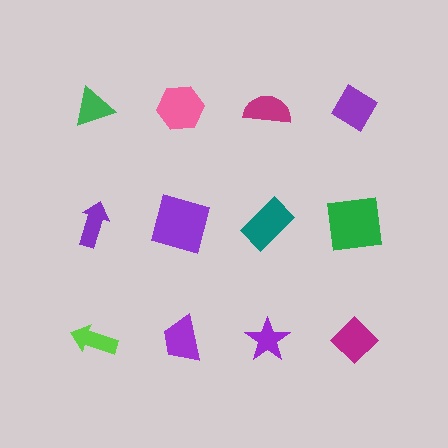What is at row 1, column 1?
A green triangle.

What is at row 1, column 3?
A magenta semicircle.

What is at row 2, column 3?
A teal rectangle.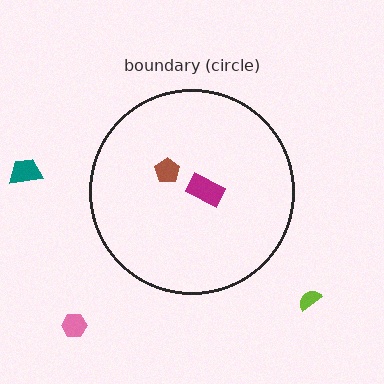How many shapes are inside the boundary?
2 inside, 3 outside.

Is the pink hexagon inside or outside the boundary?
Outside.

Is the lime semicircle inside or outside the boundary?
Outside.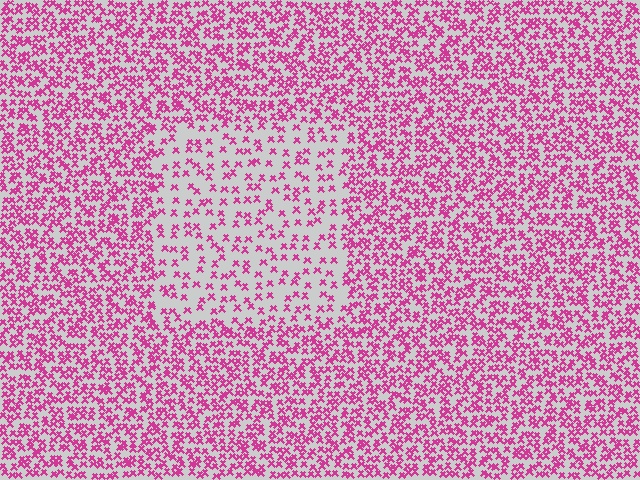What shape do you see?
I see a rectangle.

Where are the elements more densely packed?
The elements are more densely packed outside the rectangle boundary.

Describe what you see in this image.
The image contains small magenta elements arranged at two different densities. A rectangle-shaped region is visible where the elements are less densely packed than the surrounding area.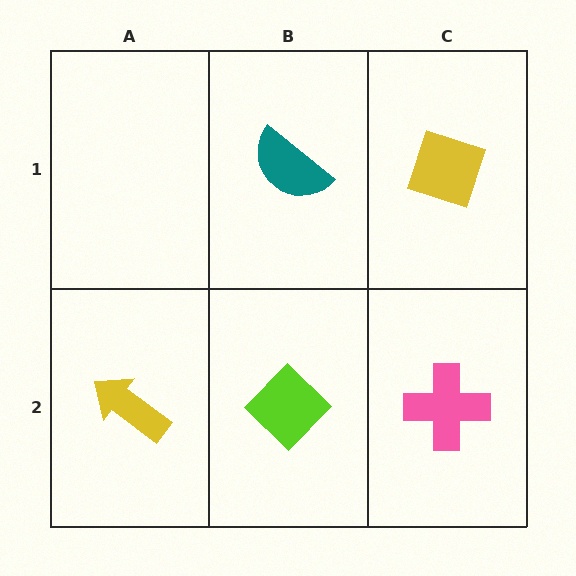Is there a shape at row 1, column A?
No, that cell is empty.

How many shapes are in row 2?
3 shapes.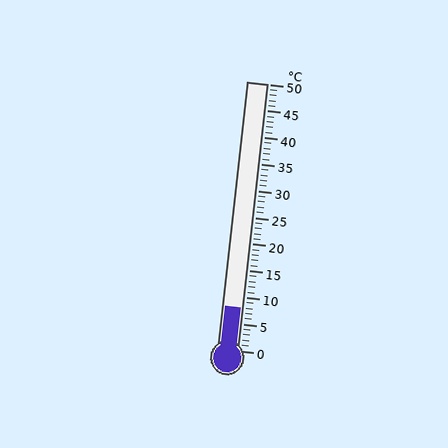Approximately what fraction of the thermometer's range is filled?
The thermometer is filled to approximately 15% of its range.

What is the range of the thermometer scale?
The thermometer scale ranges from 0°C to 50°C.